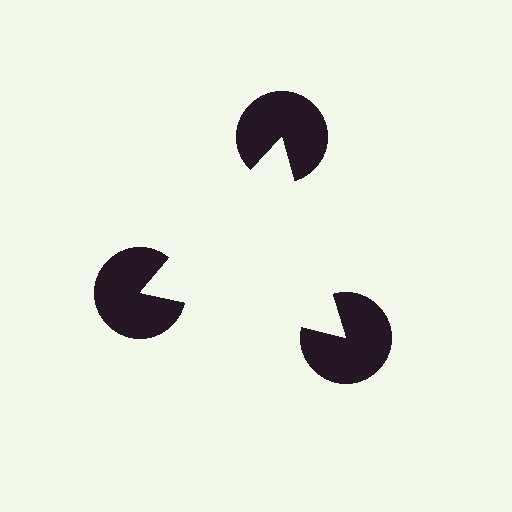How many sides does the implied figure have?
3 sides.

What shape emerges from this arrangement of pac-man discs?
An illusory triangle — its edges are inferred from the aligned wedge cuts in the pac-man discs, not physically drawn.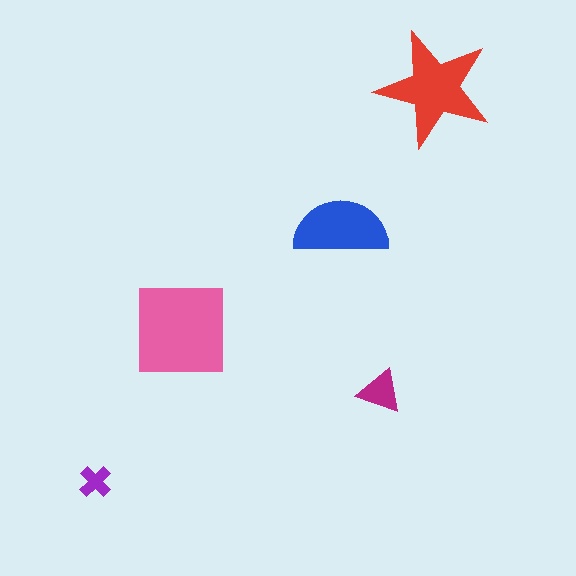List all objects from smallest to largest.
The purple cross, the magenta triangle, the blue semicircle, the red star, the pink square.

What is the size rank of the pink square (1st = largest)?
1st.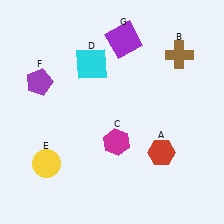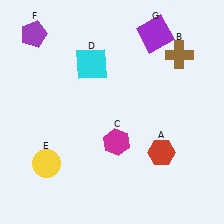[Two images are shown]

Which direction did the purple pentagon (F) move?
The purple pentagon (F) moved up.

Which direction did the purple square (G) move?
The purple square (G) moved right.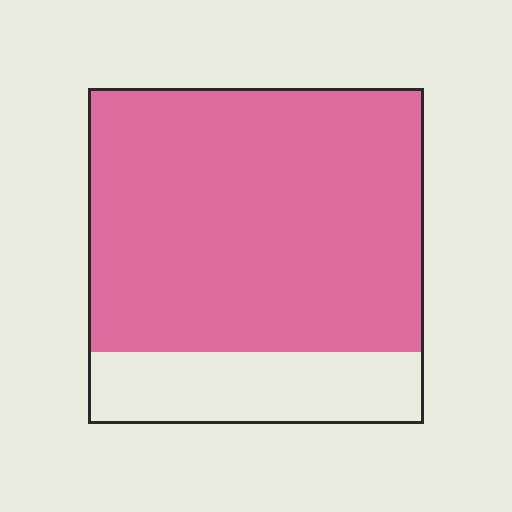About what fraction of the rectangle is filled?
About four fifths (4/5).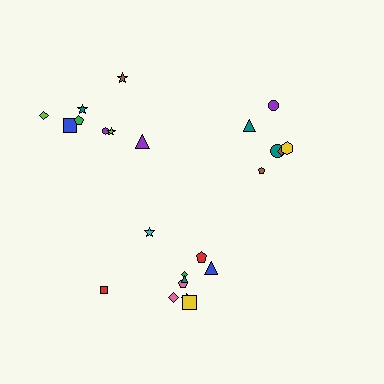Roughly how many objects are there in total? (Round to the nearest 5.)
Roughly 25 objects in total.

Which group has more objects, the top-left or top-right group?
The top-left group.